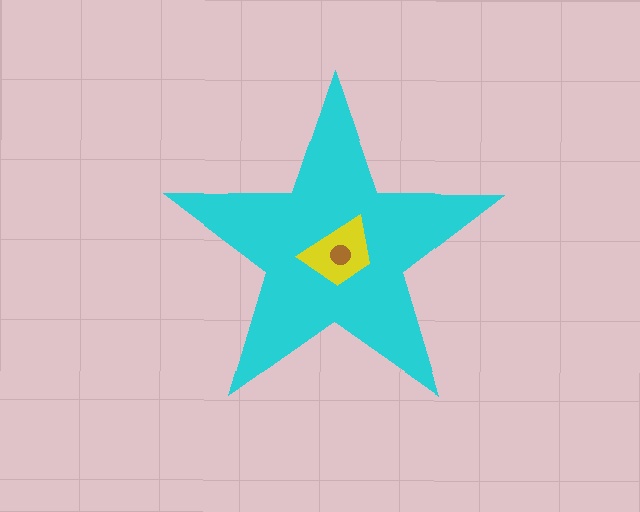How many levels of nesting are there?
3.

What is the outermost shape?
The cyan star.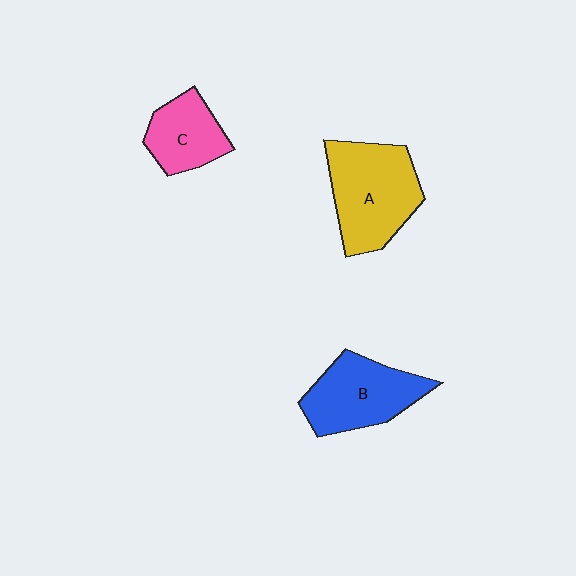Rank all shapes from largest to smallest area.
From largest to smallest: A (yellow), B (blue), C (pink).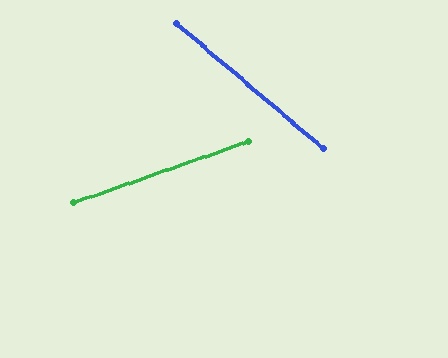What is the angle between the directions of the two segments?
Approximately 60 degrees.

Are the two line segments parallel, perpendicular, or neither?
Neither parallel nor perpendicular — they differ by about 60°.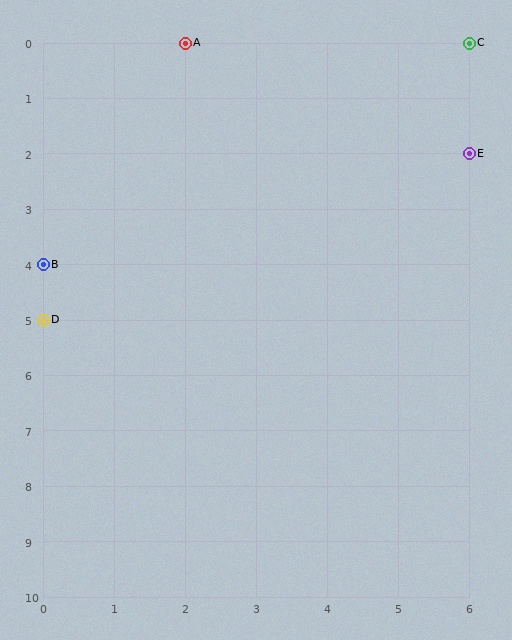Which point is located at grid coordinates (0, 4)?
Point B is at (0, 4).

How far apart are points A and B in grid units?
Points A and B are 2 columns and 4 rows apart (about 4.5 grid units diagonally).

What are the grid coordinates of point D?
Point D is at grid coordinates (0, 5).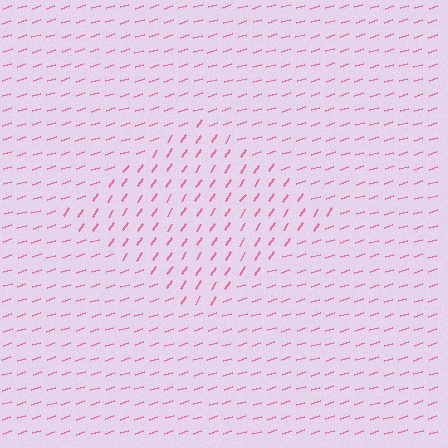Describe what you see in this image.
The image is filled with small pink line segments. A diamond region in the image has lines oriented differently from the surrounding lines, creating a visible texture boundary.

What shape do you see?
I see a diamond.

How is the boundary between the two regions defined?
The boundary is defined purely by a change in line orientation (approximately 38 degrees difference). All lines are the same color and thickness.